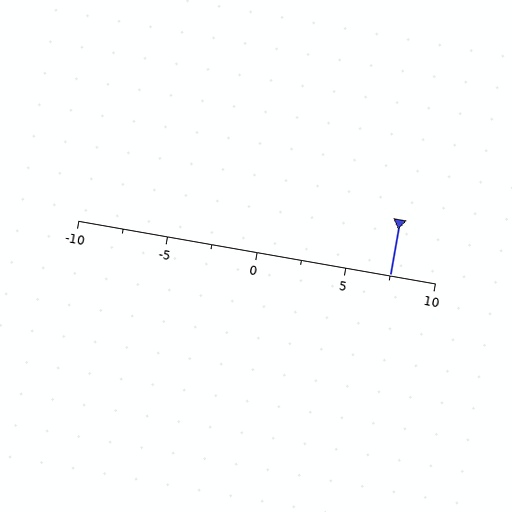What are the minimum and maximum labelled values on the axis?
The axis runs from -10 to 10.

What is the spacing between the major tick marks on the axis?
The major ticks are spaced 5 apart.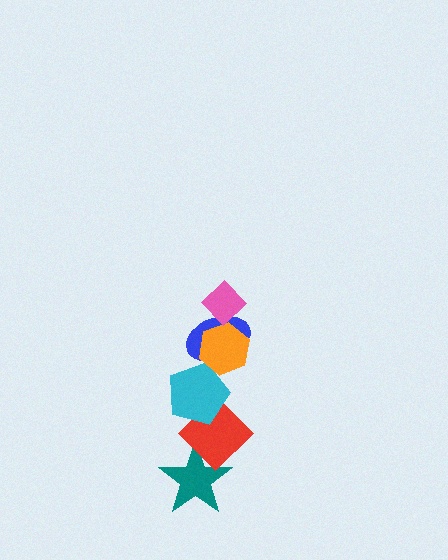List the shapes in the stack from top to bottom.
From top to bottom: the pink diamond, the orange hexagon, the blue ellipse, the cyan pentagon, the red diamond, the teal star.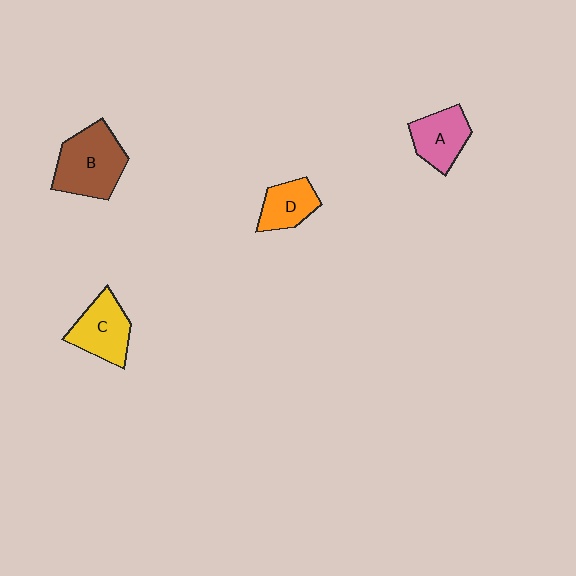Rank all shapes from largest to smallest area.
From largest to smallest: B (brown), C (yellow), A (pink), D (orange).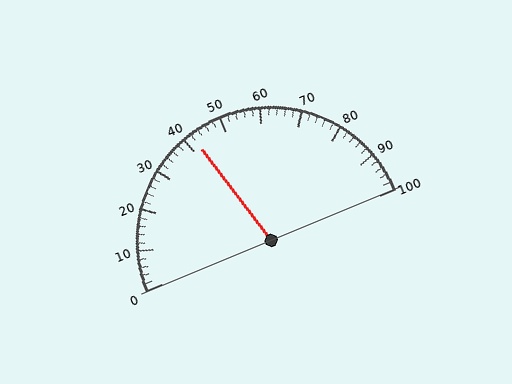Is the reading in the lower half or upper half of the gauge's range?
The reading is in the lower half of the range (0 to 100).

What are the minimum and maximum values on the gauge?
The gauge ranges from 0 to 100.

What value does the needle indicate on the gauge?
The needle indicates approximately 42.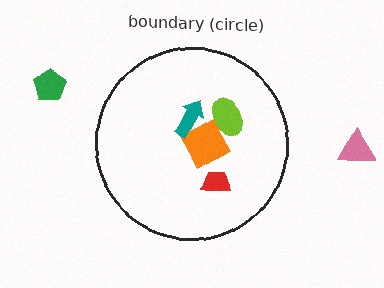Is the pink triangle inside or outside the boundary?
Outside.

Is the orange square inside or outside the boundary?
Inside.